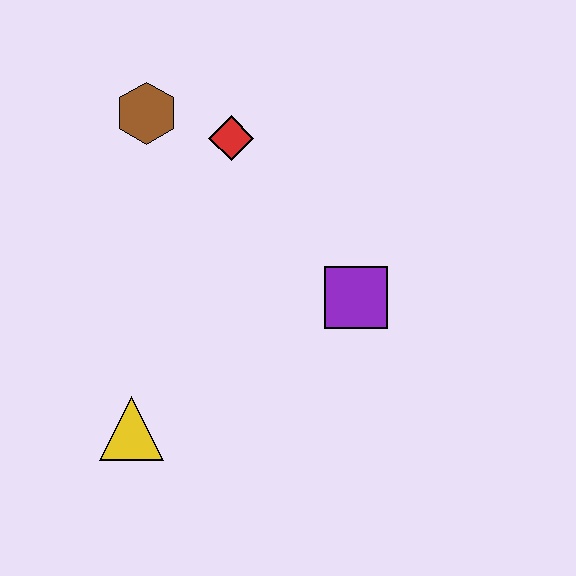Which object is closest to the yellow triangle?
The purple square is closest to the yellow triangle.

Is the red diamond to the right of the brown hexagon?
Yes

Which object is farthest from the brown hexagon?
The yellow triangle is farthest from the brown hexagon.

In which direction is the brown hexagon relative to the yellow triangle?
The brown hexagon is above the yellow triangle.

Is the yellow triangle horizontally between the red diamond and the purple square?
No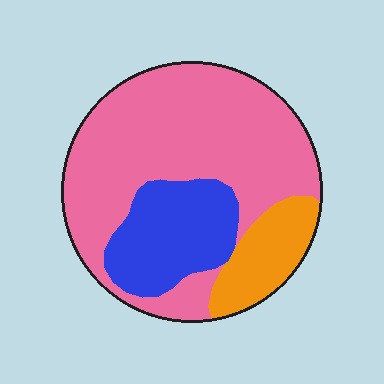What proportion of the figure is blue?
Blue takes up about one fifth (1/5) of the figure.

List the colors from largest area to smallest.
From largest to smallest: pink, blue, orange.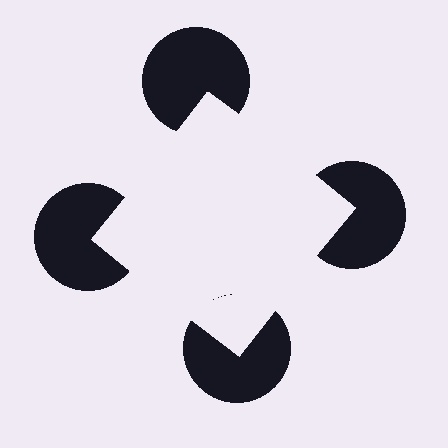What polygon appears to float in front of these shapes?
An illusory square — its edges are inferred from the aligned wedge cuts in the pac-man discs, not physically drawn.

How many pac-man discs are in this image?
There are 4 — one at each vertex of the illusory square.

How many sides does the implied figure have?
4 sides.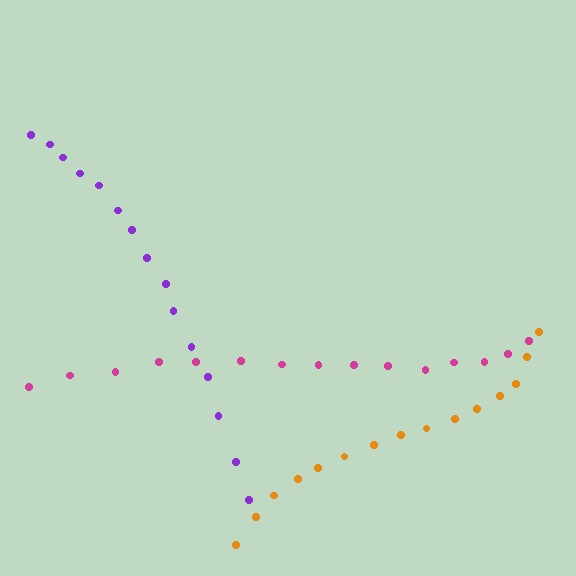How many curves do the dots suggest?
There are 3 distinct paths.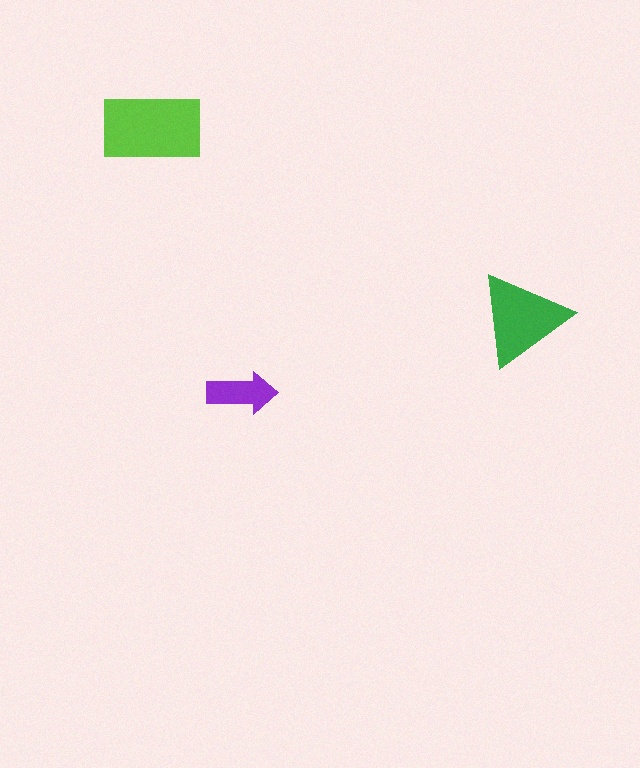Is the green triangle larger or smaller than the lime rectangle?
Smaller.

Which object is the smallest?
The purple arrow.